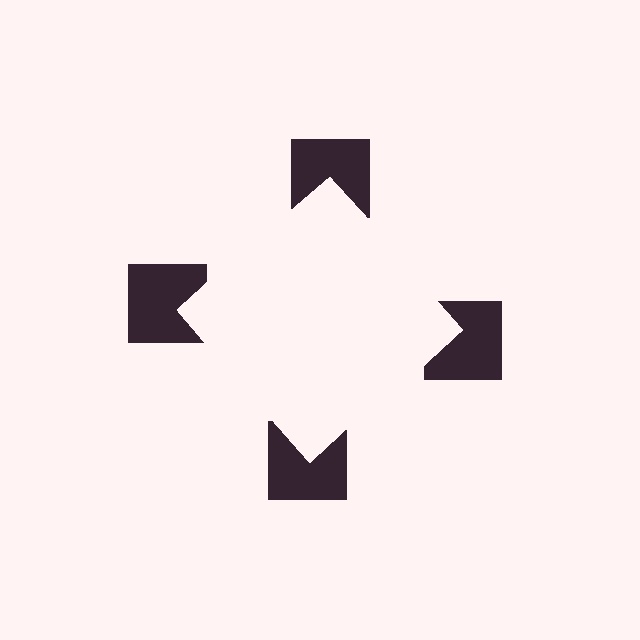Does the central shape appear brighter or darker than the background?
It typically appears slightly brighter than the background, even though no actual brightness change is drawn.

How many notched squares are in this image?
There are 4 — one at each vertex of the illusory square.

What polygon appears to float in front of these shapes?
An illusory square — its edges are inferred from the aligned wedge cuts in the notched squares, not physically drawn.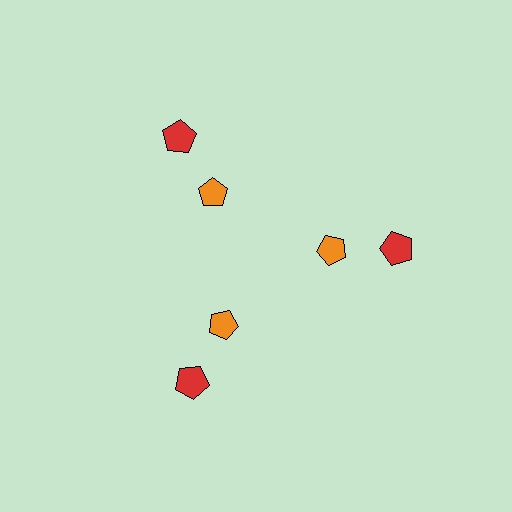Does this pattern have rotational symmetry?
Yes, this pattern has 3-fold rotational symmetry. It looks the same after rotating 120 degrees around the center.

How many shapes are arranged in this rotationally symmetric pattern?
There are 6 shapes, arranged in 3 groups of 2.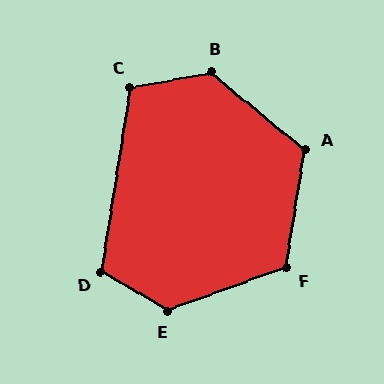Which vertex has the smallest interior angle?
C, at approximately 110 degrees.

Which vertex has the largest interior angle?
B, at approximately 130 degrees.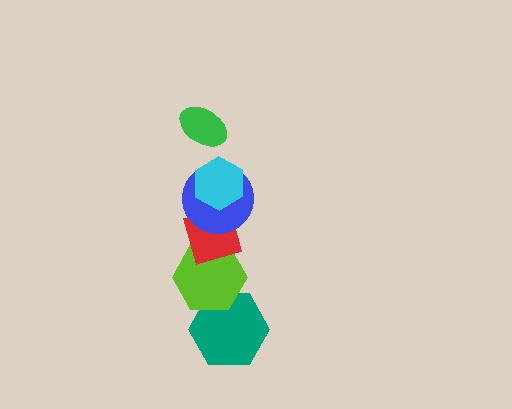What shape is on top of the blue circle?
The cyan hexagon is on top of the blue circle.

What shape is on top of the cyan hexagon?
The green ellipse is on top of the cyan hexagon.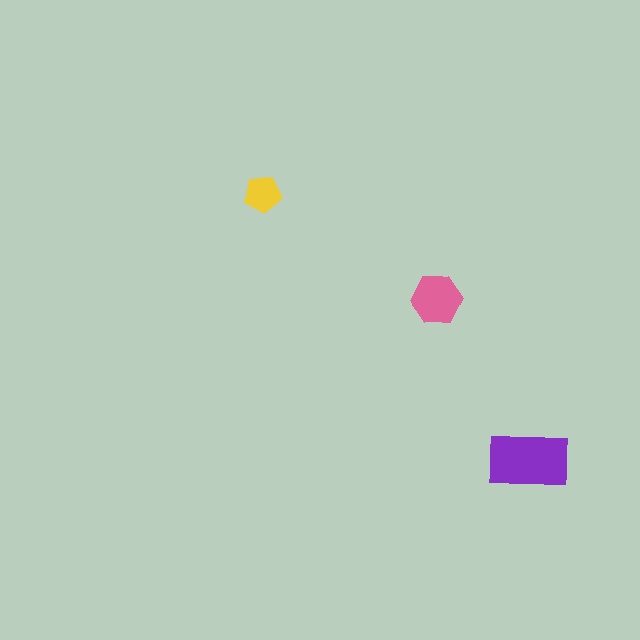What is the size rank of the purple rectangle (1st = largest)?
1st.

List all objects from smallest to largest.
The yellow pentagon, the pink hexagon, the purple rectangle.